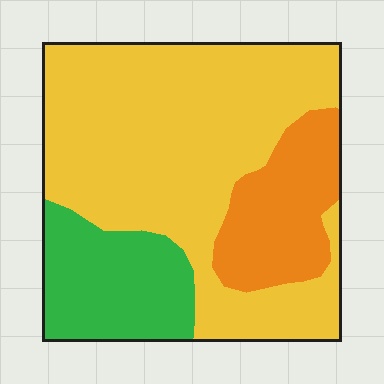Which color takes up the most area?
Yellow, at roughly 65%.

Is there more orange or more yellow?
Yellow.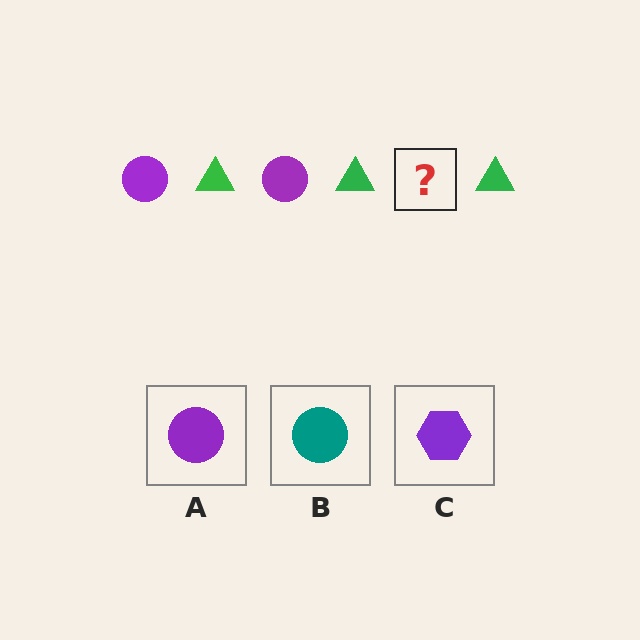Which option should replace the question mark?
Option A.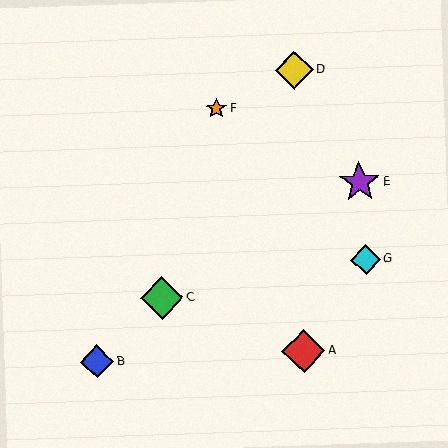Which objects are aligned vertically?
Objects A, D are aligned vertically.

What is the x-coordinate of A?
Object A is at x≈304.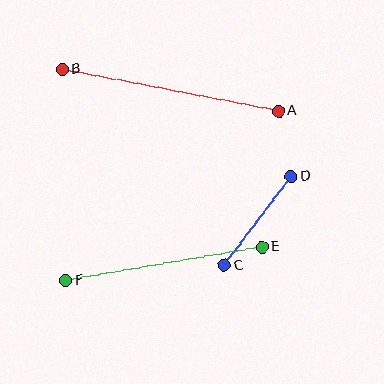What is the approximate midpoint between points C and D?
The midpoint is at approximately (258, 221) pixels.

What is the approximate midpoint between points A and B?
The midpoint is at approximately (170, 90) pixels.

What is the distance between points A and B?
The distance is approximately 220 pixels.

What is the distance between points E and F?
The distance is approximately 199 pixels.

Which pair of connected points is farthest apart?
Points A and B are farthest apart.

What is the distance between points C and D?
The distance is approximately 111 pixels.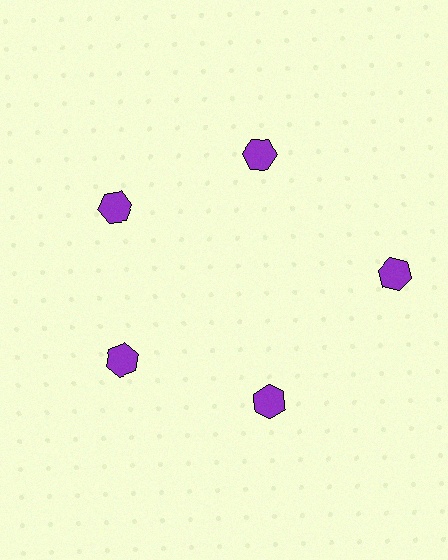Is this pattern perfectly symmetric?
No. The 5 purple hexagons are arranged in a ring, but one element near the 3 o'clock position is pushed outward from the center, breaking the 5-fold rotational symmetry.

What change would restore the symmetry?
The symmetry would be restored by moving it inward, back onto the ring so that all 5 hexagons sit at equal angles and equal distance from the center.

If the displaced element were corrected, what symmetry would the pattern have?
It would have 5-fold rotational symmetry — the pattern would map onto itself every 72 degrees.